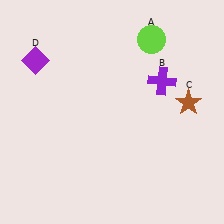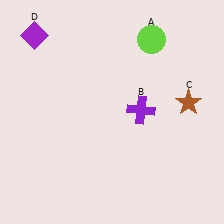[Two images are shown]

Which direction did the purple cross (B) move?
The purple cross (B) moved down.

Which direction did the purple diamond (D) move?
The purple diamond (D) moved up.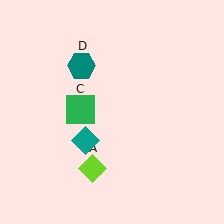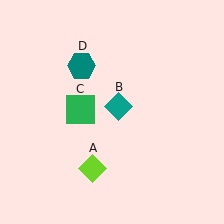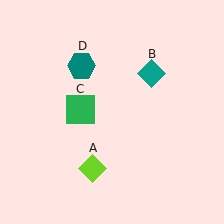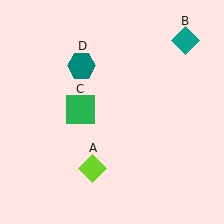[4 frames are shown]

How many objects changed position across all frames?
1 object changed position: teal diamond (object B).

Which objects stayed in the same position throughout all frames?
Lime diamond (object A) and green square (object C) and teal hexagon (object D) remained stationary.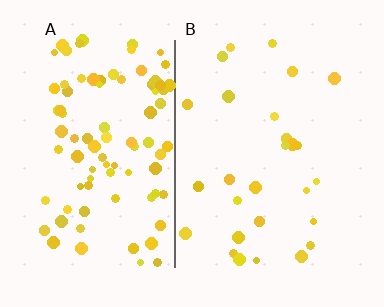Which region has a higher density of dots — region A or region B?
A (the left).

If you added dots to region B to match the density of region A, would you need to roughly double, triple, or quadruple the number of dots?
Approximately triple.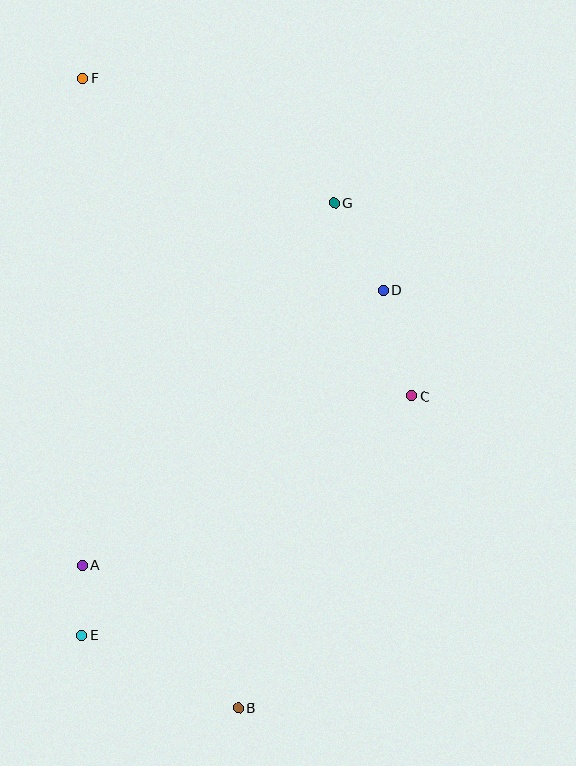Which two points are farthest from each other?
Points B and F are farthest from each other.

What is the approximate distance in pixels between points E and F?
The distance between E and F is approximately 557 pixels.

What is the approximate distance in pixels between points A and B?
The distance between A and B is approximately 212 pixels.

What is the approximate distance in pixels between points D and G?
The distance between D and G is approximately 100 pixels.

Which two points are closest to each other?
Points A and E are closest to each other.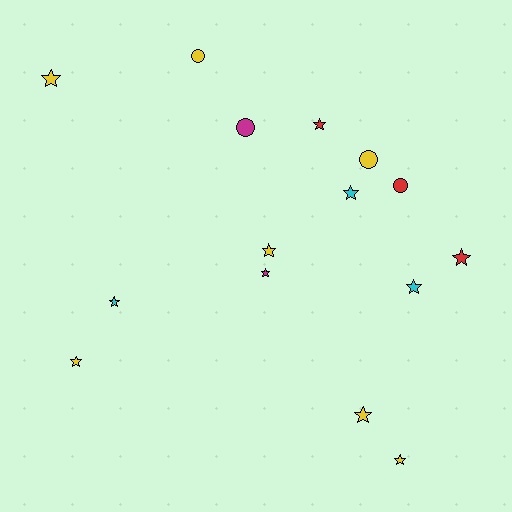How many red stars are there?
There are 2 red stars.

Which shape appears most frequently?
Star, with 11 objects.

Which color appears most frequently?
Yellow, with 7 objects.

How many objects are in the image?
There are 15 objects.